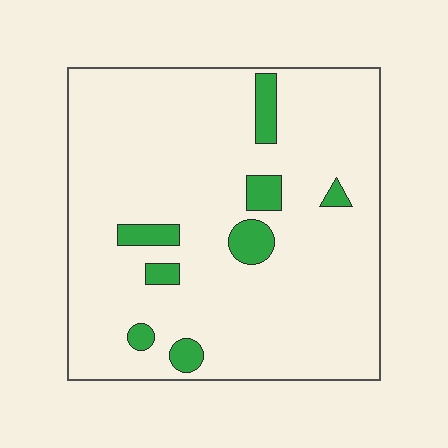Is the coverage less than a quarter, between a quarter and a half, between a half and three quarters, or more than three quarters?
Less than a quarter.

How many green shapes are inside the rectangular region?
8.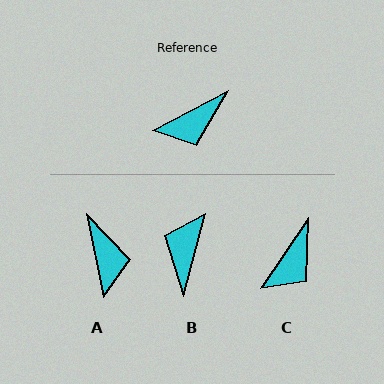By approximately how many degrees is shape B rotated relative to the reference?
Approximately 133 degrees clockwise.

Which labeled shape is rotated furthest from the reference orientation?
B, about 133 degrees away.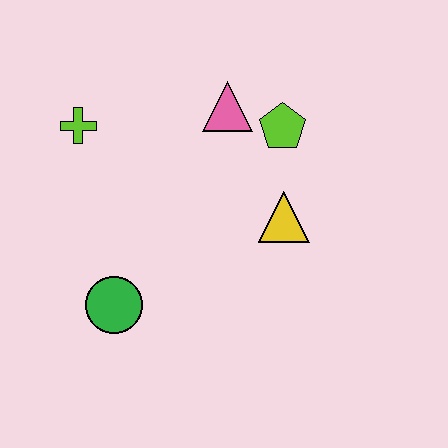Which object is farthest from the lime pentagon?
The green circle is farthest from the lime pentagon.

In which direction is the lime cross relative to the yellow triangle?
The lime cross is to the left of the yellow triangle.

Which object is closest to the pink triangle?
The lime pentagon is closest to the pink triangle.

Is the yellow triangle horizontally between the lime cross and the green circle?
No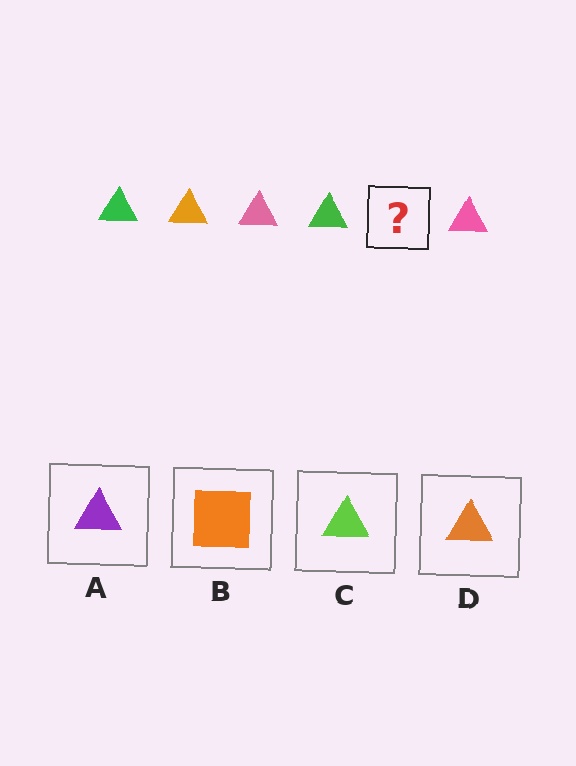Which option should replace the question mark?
Option D.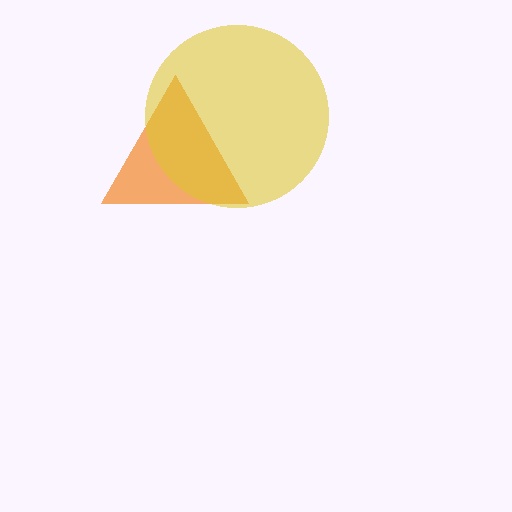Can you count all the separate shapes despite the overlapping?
Yes, there are 2 separate shapes.